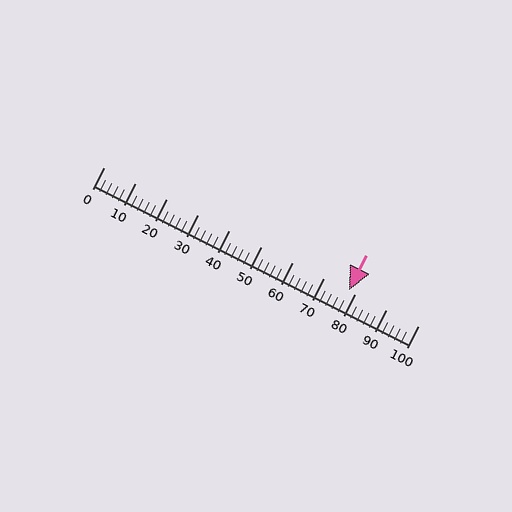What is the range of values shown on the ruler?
The ruler shows values from 0 to 100.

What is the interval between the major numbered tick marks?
The major tick marks are spaced 10 units apart.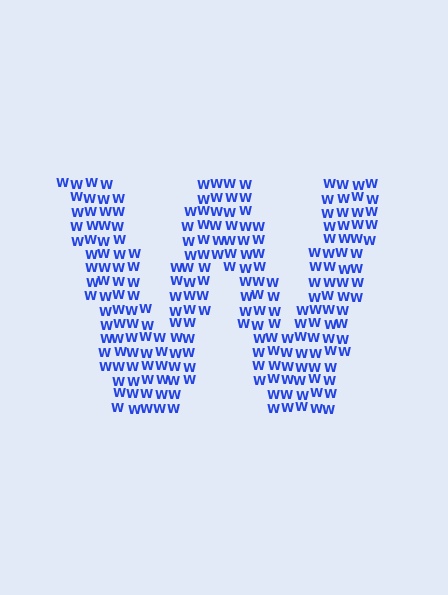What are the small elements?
The small elements are letter W's.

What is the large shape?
The large shape is the letter W.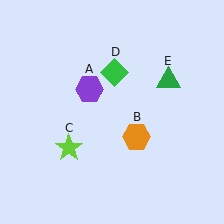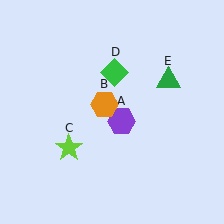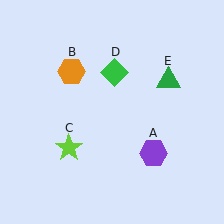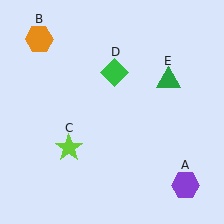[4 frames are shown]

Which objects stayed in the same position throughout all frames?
Lime star (object C) and green diamond (object D) and green triangle (object E) remained stationary.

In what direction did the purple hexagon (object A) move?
The purple hexagon (object A) moved down and to the right.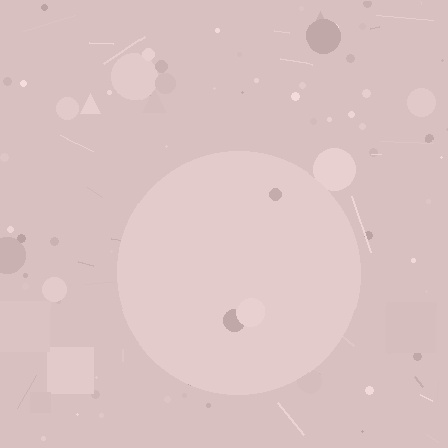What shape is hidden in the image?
A circle is hidden in the image.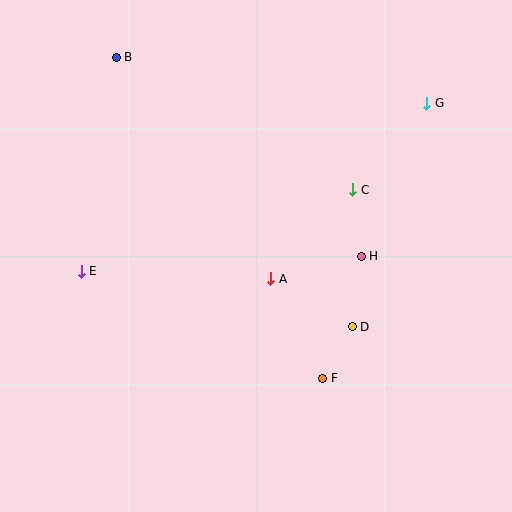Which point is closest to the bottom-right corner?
Point F is closest to the bottom-right corner.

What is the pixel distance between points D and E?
The distance between D and E is 276 pixels.